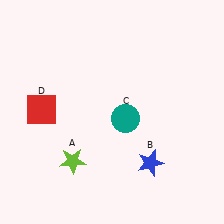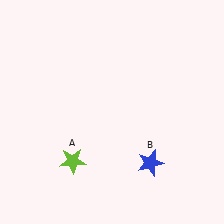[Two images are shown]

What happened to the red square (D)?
The red square (D) was removed in Image 2. It was in the top-left area of Image 1.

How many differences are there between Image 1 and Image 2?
There are 2 differences between the two images.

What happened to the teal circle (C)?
The teal circle (C) was removed in Image 2. It was in the bottom-right area of Image 1.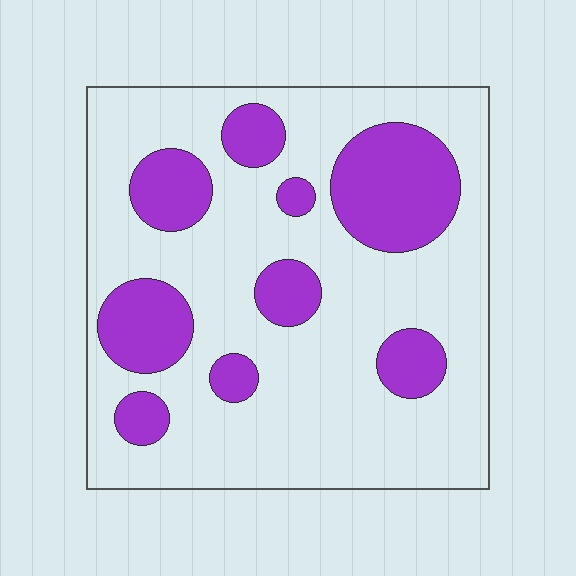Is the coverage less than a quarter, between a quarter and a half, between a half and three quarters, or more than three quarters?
Between a quarter and a half.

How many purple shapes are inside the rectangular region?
9.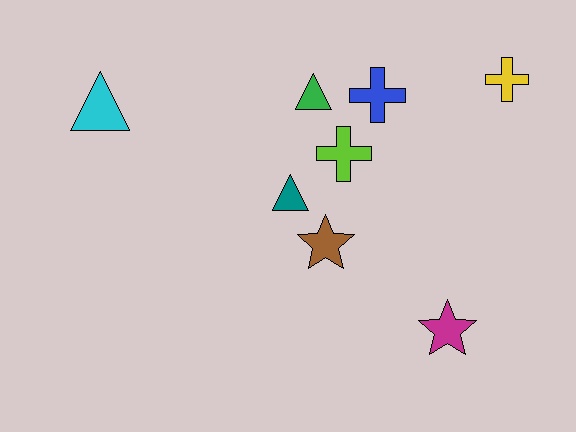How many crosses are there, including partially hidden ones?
There are 3 crosses.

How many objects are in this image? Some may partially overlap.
There are 8 objects.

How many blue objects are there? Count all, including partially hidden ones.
There is 1 blue object.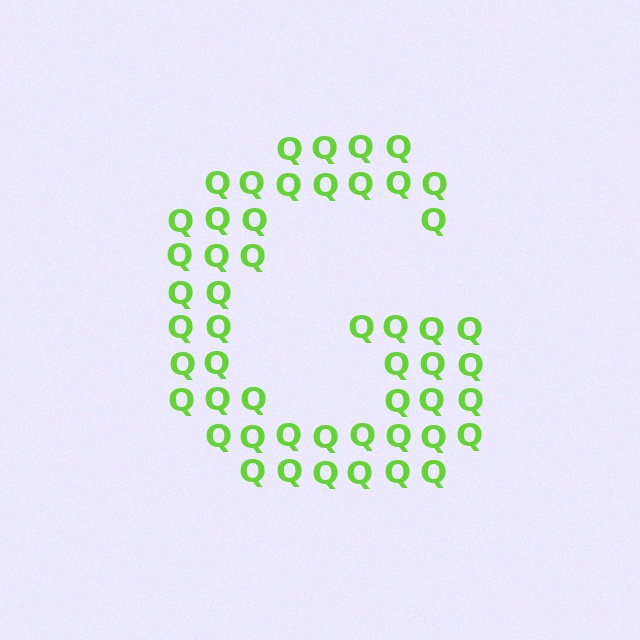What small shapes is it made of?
It is made of small letter Q's.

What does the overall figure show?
The overall figure shows the letter G.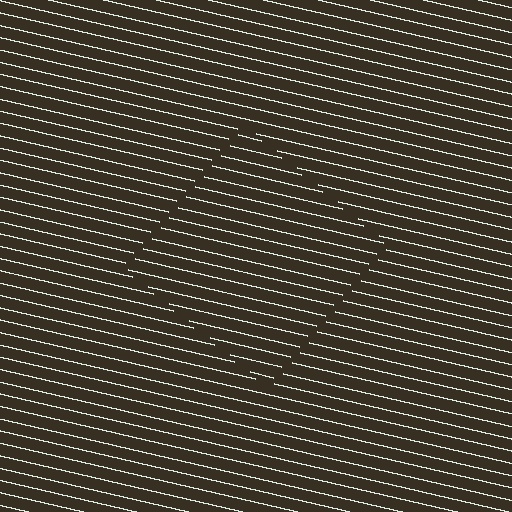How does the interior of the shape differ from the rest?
The interior of the shape contains the same grating, shifted by half a period — the contour is defined by the phase discontinuity where line-ends from the inner and outer gratings abut.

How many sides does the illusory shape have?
4 sides — the line-ends trace a square.